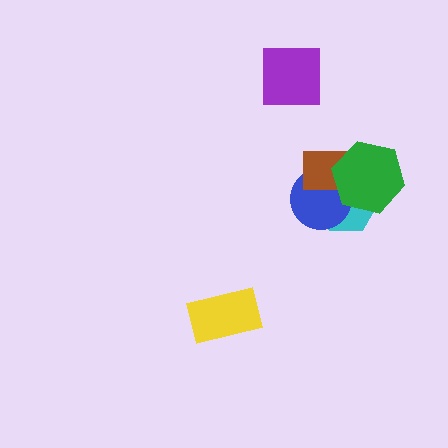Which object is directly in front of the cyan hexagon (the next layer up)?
The blue circle is directly in front of the cyan hexagon.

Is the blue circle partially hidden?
Yes, it is partially covered by another shape.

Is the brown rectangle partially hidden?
Yes, it is partially covered by another shape.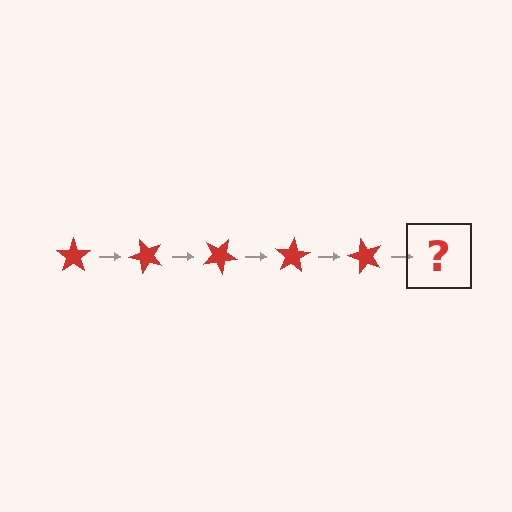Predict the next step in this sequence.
The next step is a red star rotated 250 degrees.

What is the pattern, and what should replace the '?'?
The pattern is that the star rotates 50 degrees each step. The '?' should be a red star rotated 250 degrees.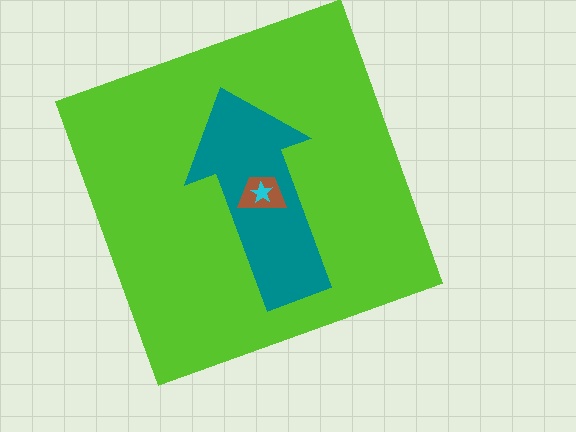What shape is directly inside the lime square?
The teal arrow.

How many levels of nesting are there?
4.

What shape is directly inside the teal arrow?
The brown trapezoid.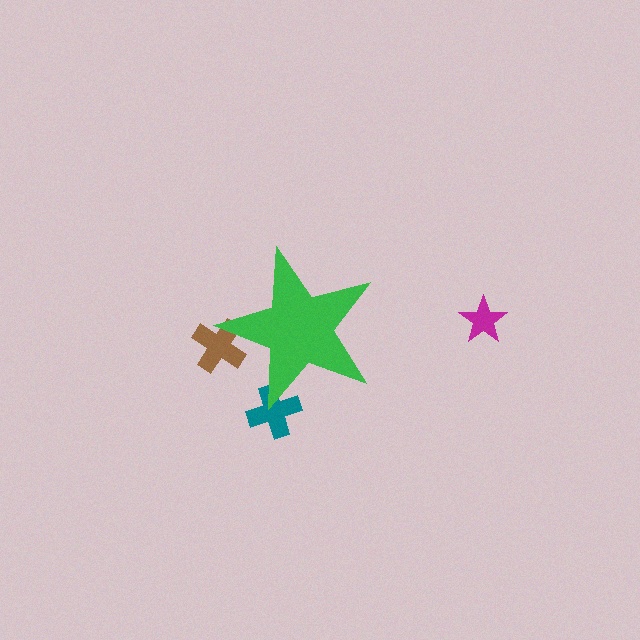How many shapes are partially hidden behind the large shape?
2 shapes are partially hidden.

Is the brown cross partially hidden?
Yes, the brown cross is partially hidden behind the green star.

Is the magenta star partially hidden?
No, the magenta star is fully visible.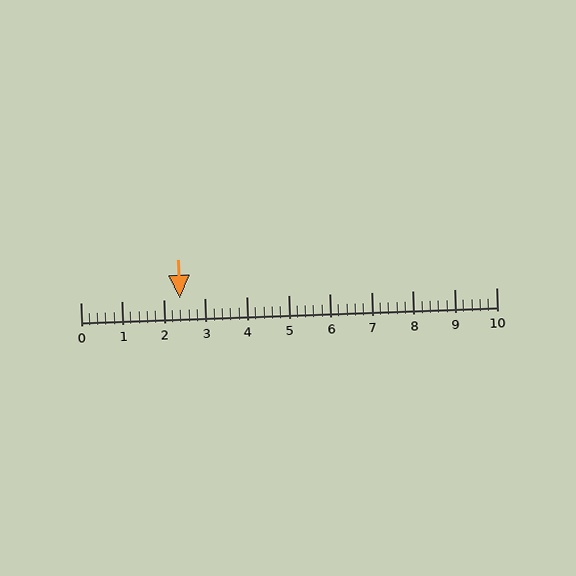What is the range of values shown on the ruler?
The ruler shows values from 0 to 10.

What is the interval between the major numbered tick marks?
The major tick marks are spaced 1 units apart.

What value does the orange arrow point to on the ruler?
The orange arrow points to approximately 2.4.